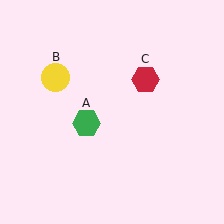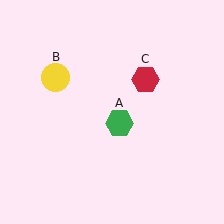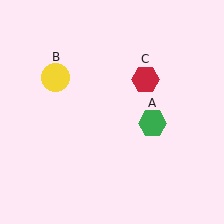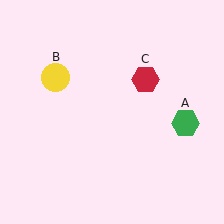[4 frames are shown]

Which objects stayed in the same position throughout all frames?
Yellow circle (object B) and red hexagon (object C) remained stationary.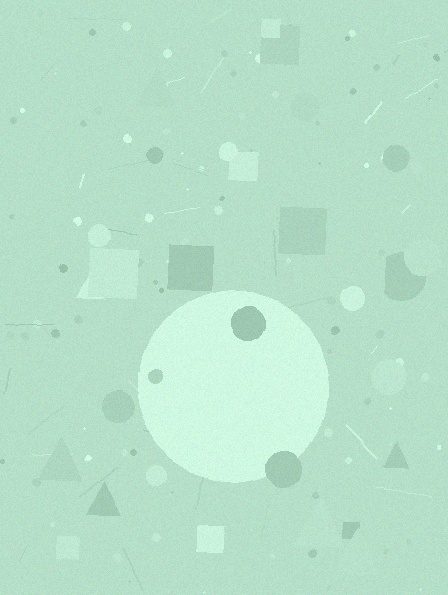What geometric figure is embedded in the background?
A circle is embedded in the background.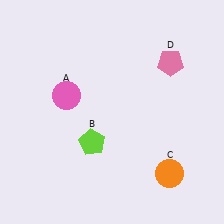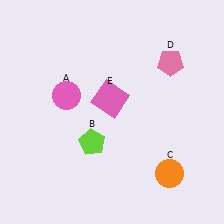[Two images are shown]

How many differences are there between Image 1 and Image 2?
There is 1 difference between the two images.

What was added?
A pink square (E) was added in Image 2.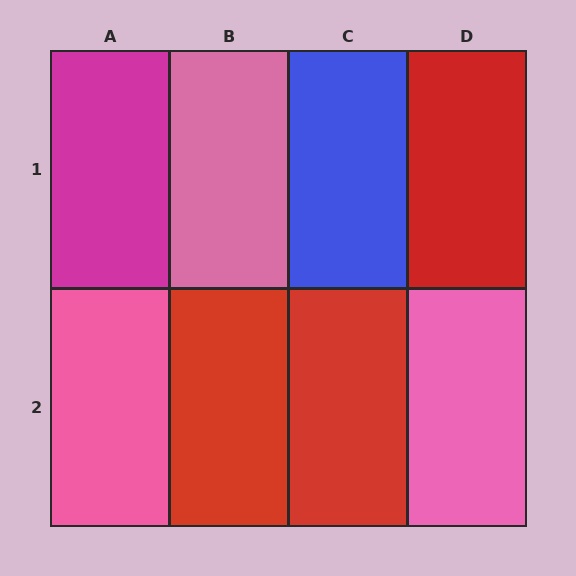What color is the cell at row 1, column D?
Red.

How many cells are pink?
3 cells are pink.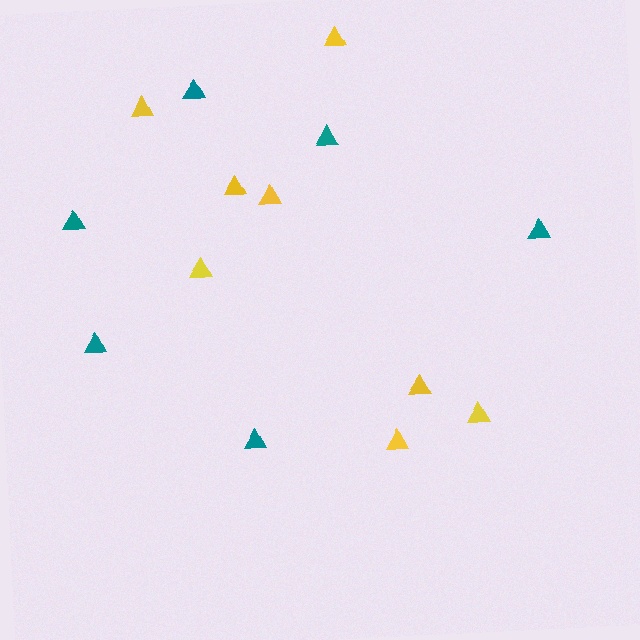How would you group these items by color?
There are 2 groups: one group of yellow triangles (8) and one group of teal triangles (6).